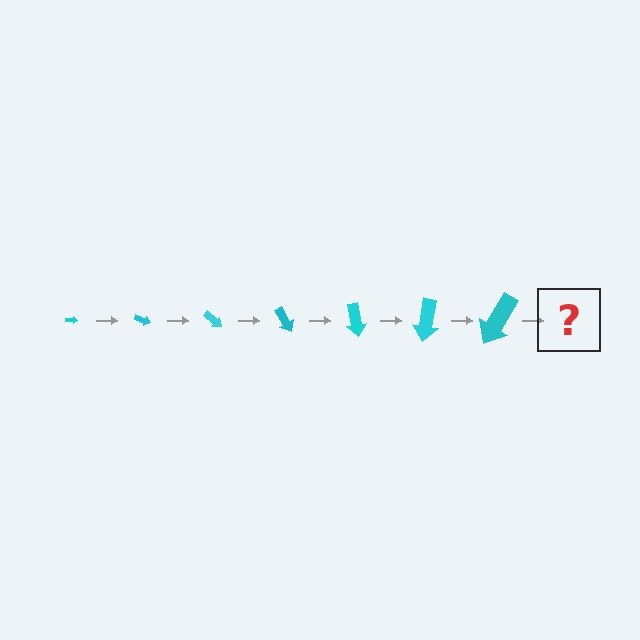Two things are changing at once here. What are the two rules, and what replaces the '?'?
The two rules are that the arrow grows larger each step and it rotates 20 degrees each step. The '?' should be an arrow, larger than the previous one and rotated 140 degrees from the start.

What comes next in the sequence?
The next element should be an arrow, larger than the previous one and rotated 140 degrees from the start.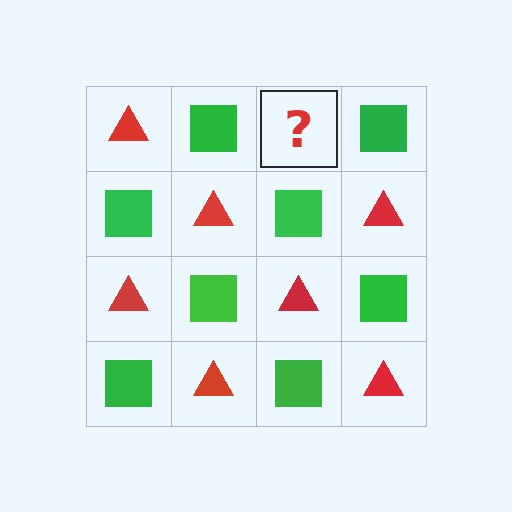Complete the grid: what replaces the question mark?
The question mark should be replaced with a red triangle.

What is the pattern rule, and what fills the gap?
The rule is that it alternates red triangle and green square in a checkerboard pattern. The gap should be filled with a red triangle.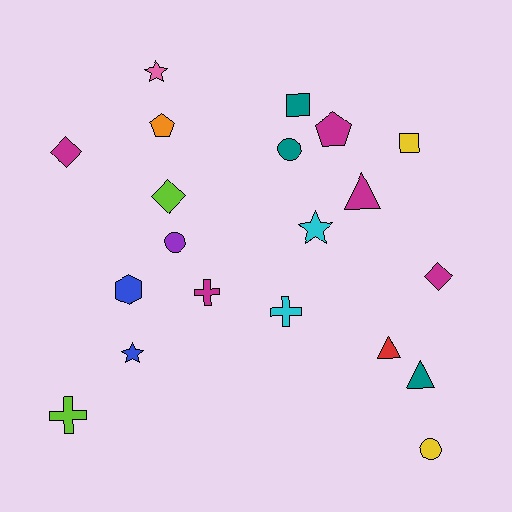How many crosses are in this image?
There are 3 crosses.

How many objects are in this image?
There are 20 objects.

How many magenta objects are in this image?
There are 5 magenta objects.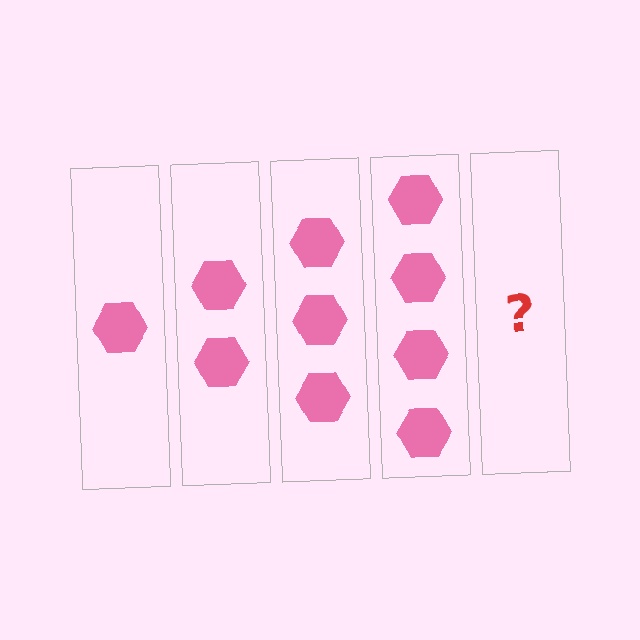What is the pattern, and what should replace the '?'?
The pattern is that each step adds one more hexagon. The '?' should be 5 hexagons.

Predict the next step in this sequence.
The next step is 5 hexagons.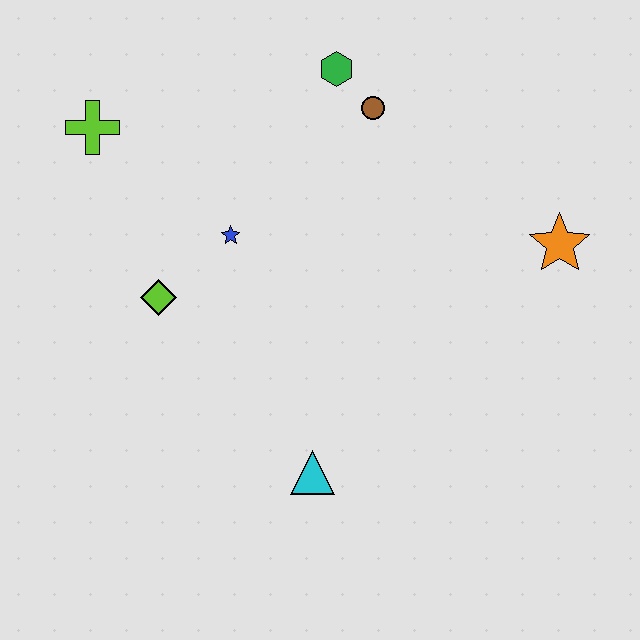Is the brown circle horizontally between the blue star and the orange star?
Yes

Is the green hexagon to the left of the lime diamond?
No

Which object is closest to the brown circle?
The green hexagon is closest to the brown circle.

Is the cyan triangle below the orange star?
Yes